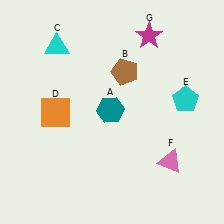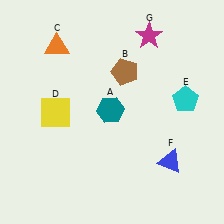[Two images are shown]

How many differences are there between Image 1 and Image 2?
There are 3 differences between the two images.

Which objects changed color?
C changed from cyan to orange. D changed from orange to yellow. F changed from pink to blue.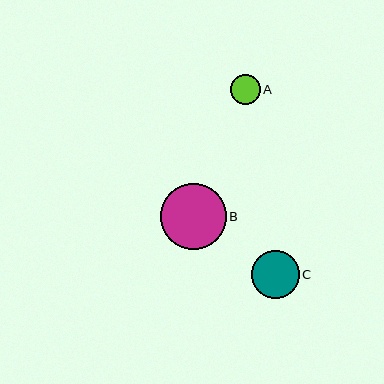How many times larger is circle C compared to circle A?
Circle C is approximately 1.6 times the size of circle A.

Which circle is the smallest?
Circle A is the smallest with a size of approximately 30 pixels.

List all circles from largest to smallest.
From largest to smallest: B, C, A.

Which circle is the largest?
Circle B is the largest with a size of approximately 66 pixels.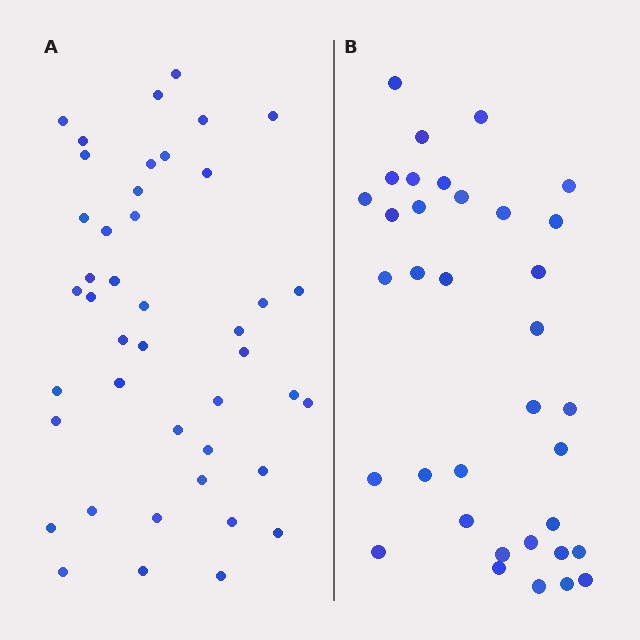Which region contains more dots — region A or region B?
Region A (the left region) has more dots.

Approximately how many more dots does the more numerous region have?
Region A has roughly 8 or so more dots than region B.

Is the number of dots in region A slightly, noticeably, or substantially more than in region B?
Region A has only slightly more — the two regions are fairly close. The ratio is roughly 1.2 to 1.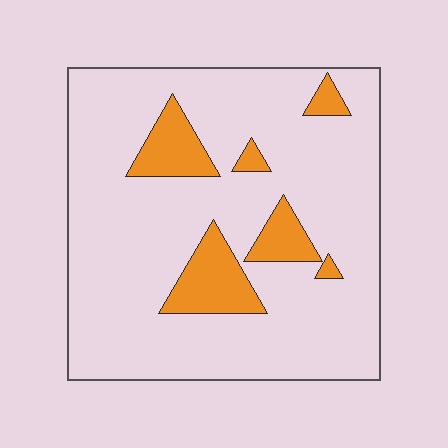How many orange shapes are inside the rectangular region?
6.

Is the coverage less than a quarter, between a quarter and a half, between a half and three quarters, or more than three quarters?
Less than a quarter.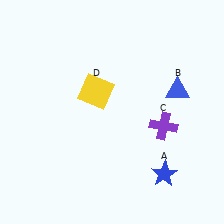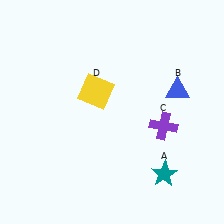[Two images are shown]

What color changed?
The star (A) changed from blue in Image 1 to teal in Image 2.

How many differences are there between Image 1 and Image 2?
There is 1 difference between the two images.